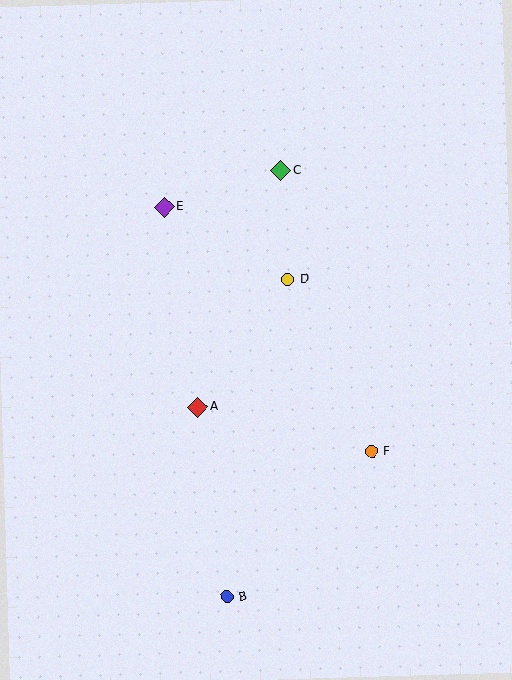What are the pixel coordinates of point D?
Point D is at (288, 279).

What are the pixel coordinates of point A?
Point A is at (198, 407).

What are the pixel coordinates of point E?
Point E is at (164, 207).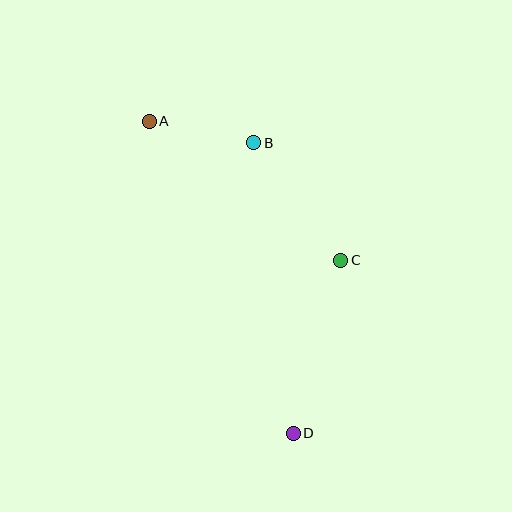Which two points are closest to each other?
Points A and B are closest to each other.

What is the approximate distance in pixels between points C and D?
The distance between C and D is approximately 179 pixels.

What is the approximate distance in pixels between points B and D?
The distance between B and D is approximately 293 pixels.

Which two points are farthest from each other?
Points A and D are farthest from each other.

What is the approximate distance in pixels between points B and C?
The distance between B and C is approximately 146 pixels.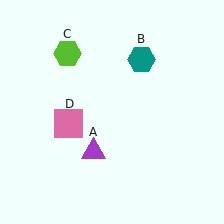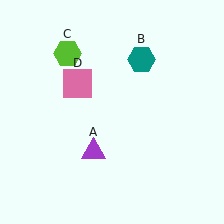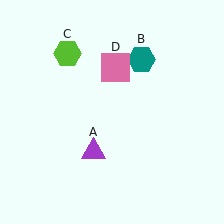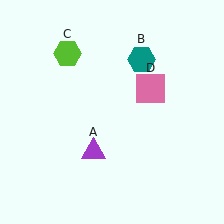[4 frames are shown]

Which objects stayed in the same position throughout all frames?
Purple triangle (object A) and teal hexagon (object B) and lime hexagon (object C) remained stationary.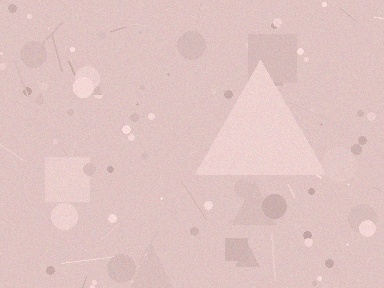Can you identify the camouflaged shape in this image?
The camouflaged shape is a triangle.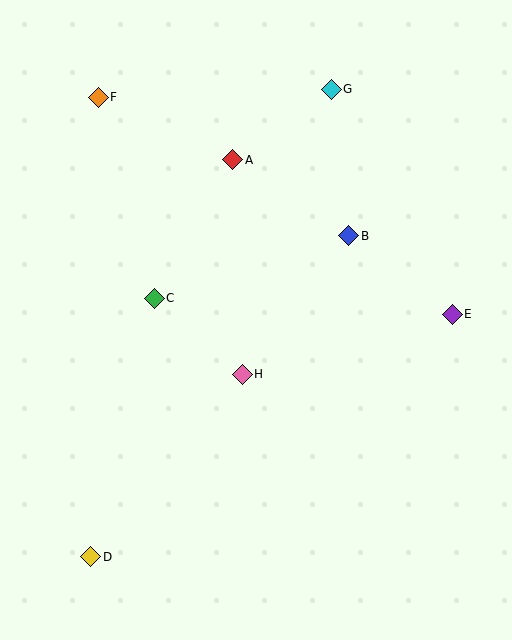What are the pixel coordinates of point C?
Point C is at (154, 298).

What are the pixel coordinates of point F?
Point F is at (98, 97).